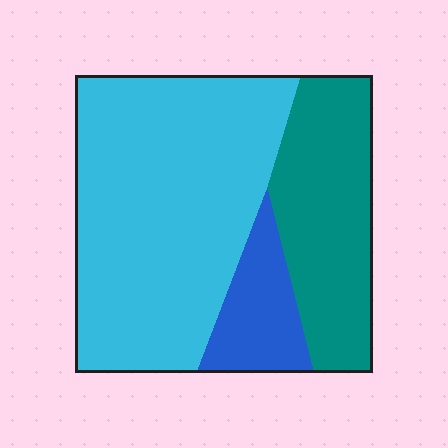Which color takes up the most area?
Cyan, at roughly 60%.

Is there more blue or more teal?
Teal.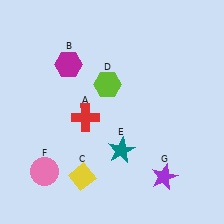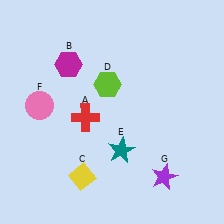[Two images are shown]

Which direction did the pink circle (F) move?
The pink circle (F) moved up.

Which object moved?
The pink circle (F) moved up.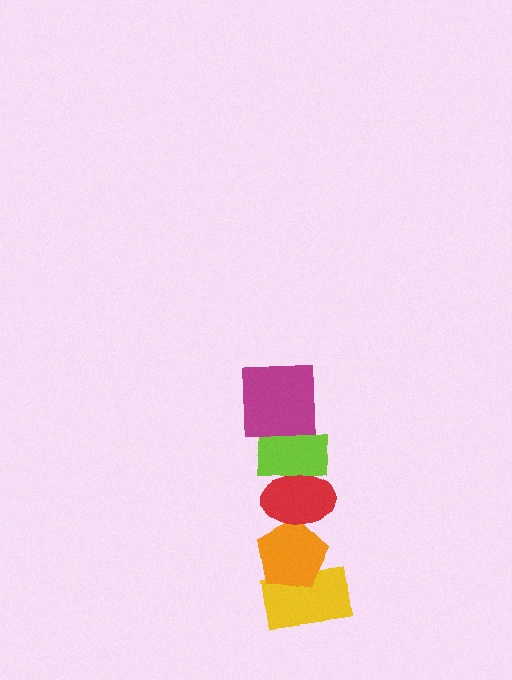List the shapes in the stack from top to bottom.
From top to bottom: the magenta square, the lime rectangle, the red ellipse, the orange pentagon, the yellow rectangle.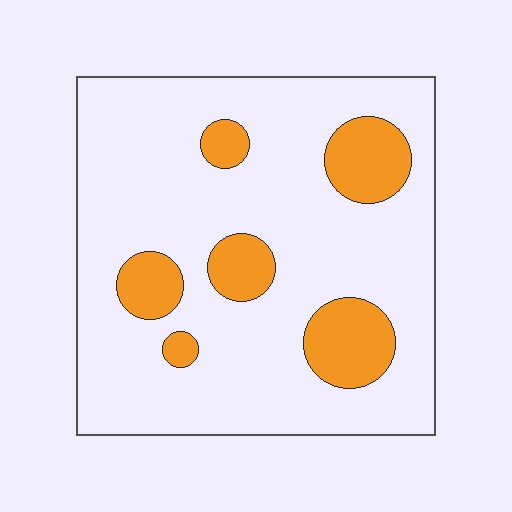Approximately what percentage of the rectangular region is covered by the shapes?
Approximately 20%.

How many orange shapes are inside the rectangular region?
6.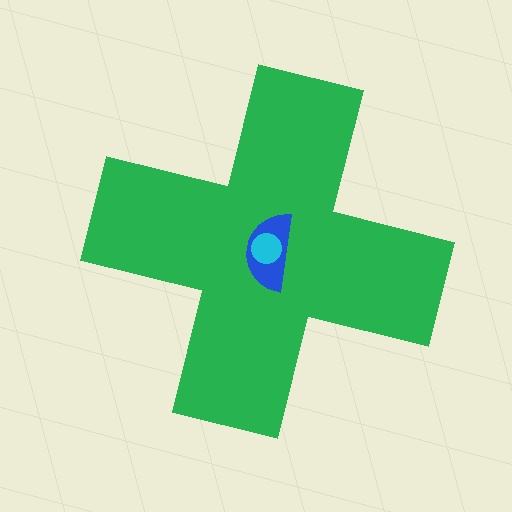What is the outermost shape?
The green cross.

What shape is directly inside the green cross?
The blue semicircle.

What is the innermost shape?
The cyan circle.